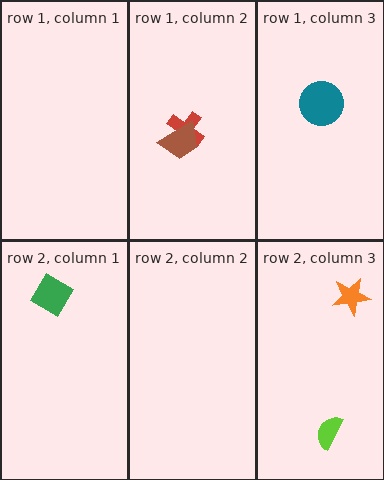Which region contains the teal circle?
The row 1, column 3 region.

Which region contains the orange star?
The row 2, column 3 region.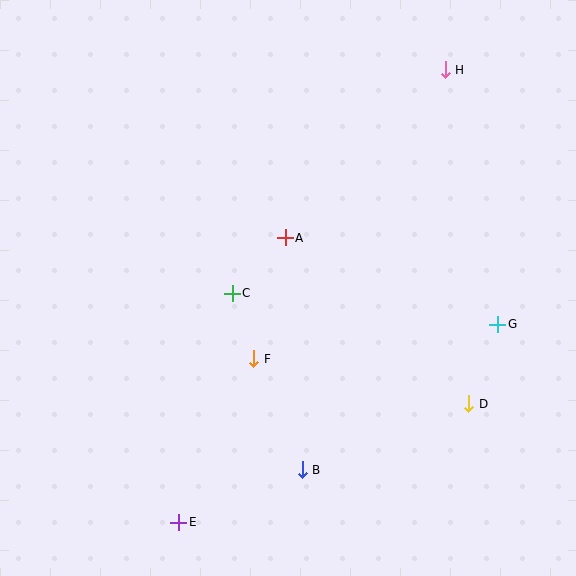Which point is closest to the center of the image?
Point A at (285, 238) is closest to the center.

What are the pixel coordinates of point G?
Point G is at (498, 324).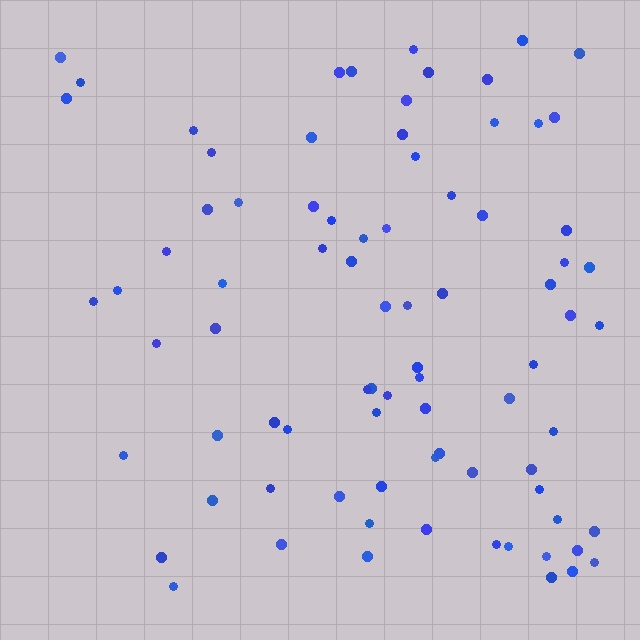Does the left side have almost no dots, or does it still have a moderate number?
Still a moderate number, just noticeably fewer than the right.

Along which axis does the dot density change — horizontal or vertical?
Horizontal.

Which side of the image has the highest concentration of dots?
The right.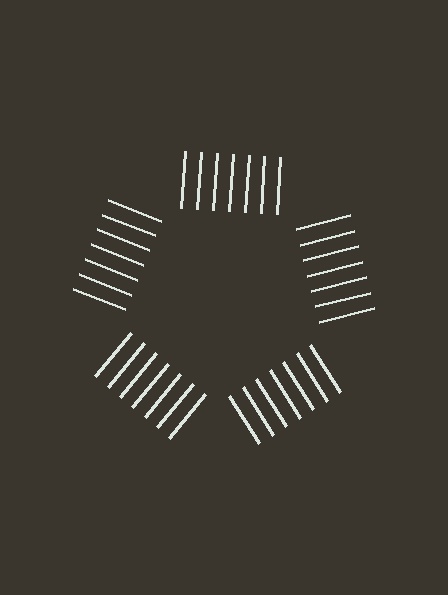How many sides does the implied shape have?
5 sides — the line-ends trace a pentagon.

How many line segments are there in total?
35 — 7 along each of the 5 edges.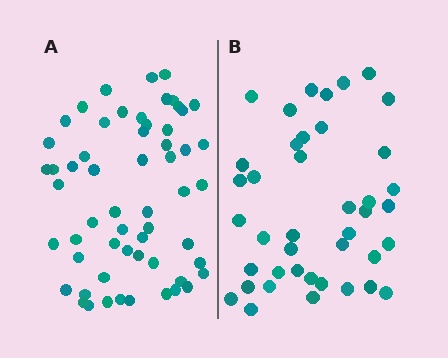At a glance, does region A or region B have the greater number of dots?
Region A (the left region) has more dots.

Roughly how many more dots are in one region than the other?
Region A has approximately 15 more dots than region B.